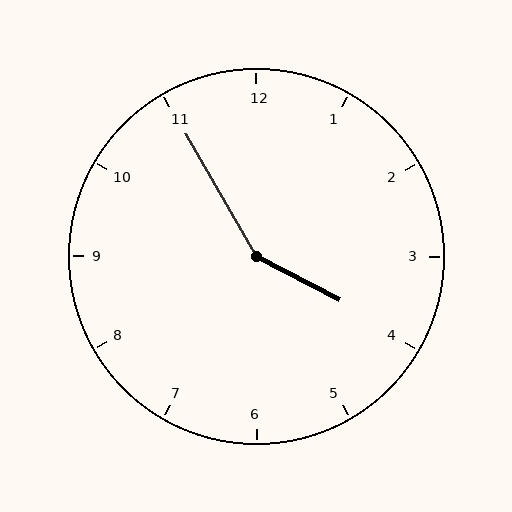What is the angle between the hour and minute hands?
Approximately 148 degrees.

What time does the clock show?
3:55.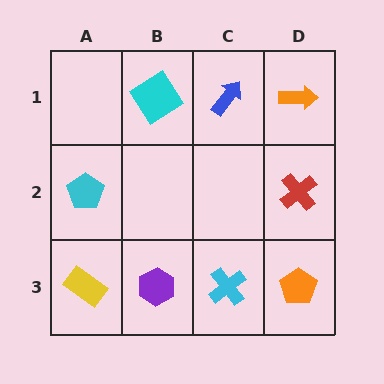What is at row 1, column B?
A cyan diamond.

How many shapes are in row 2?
2 shapes.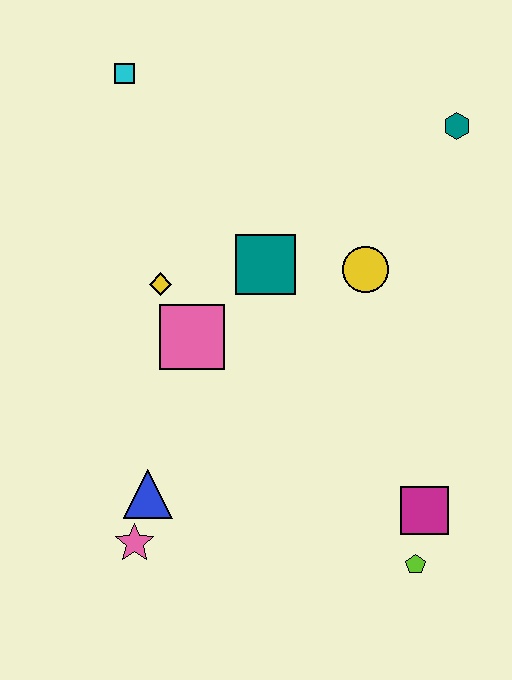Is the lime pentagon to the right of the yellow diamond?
Yes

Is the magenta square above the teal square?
No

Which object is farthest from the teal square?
The lime pentagon is farthest from the teal square.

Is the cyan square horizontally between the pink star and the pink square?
No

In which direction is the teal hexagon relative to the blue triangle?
The teal hexagon is above the blue triangle.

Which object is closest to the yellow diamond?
The pink square is closest to the yellow diamond.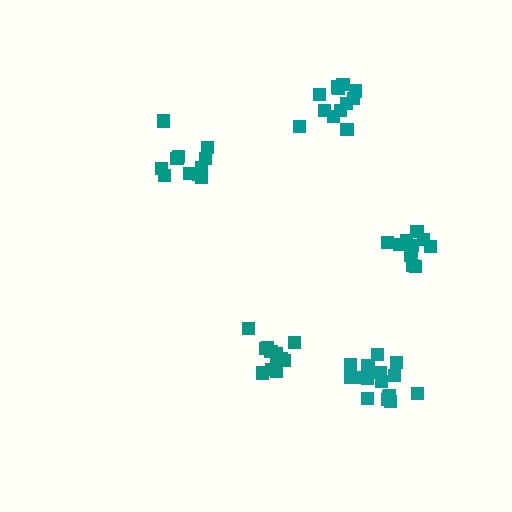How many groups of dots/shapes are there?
There are 5 groups.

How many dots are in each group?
Group 1: 11 dots, Group 2: 11 dots, Group 3: 12 dots, Group 4: 16 dots, Group 5: 12 dots (62 total).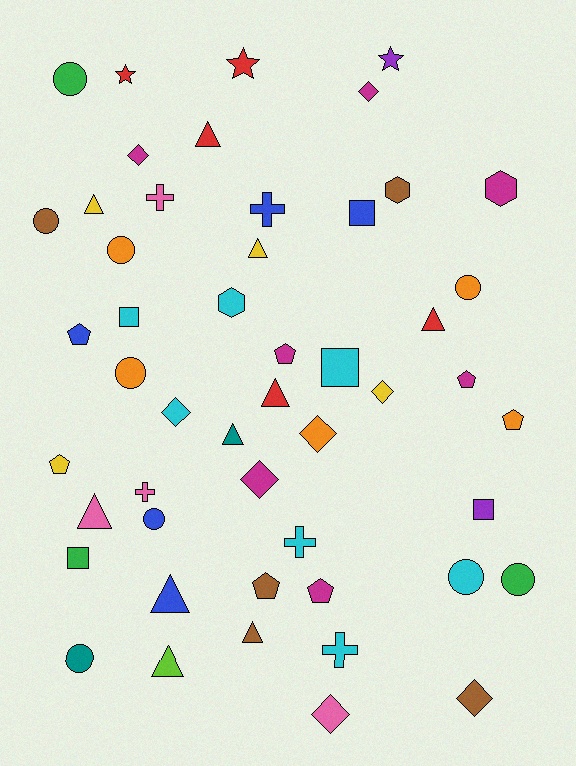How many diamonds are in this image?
There are 8 diamonds.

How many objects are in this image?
There are 50 objects.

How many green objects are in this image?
There are 3 green objects.